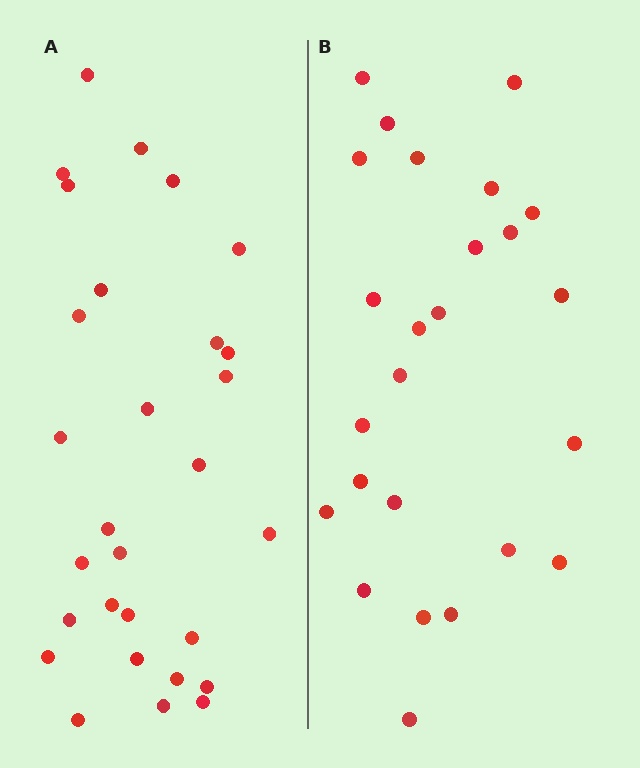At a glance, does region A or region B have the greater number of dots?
Region A (the left region) has more dots.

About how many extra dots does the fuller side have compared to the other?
Region A has about 4 more dots than region B.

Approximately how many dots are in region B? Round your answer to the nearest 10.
About 20 dots. (The exact count is 25, which rounds to 20.)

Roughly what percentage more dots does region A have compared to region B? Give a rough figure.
About 15% more.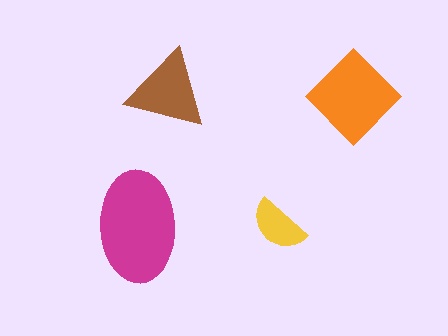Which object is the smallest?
The yellow semicircle.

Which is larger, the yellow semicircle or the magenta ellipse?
The magenta ellipse.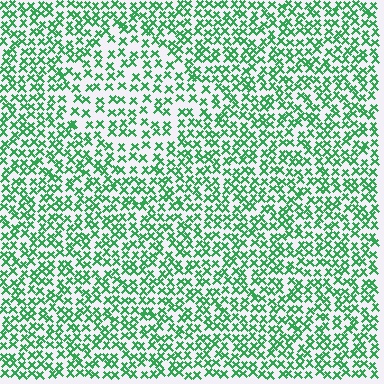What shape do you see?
I see a diamond.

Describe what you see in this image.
The image contains small green elements arranged at two different densities. A diamond-shaped region is visible where the elements are less densely packed than the surrounding area.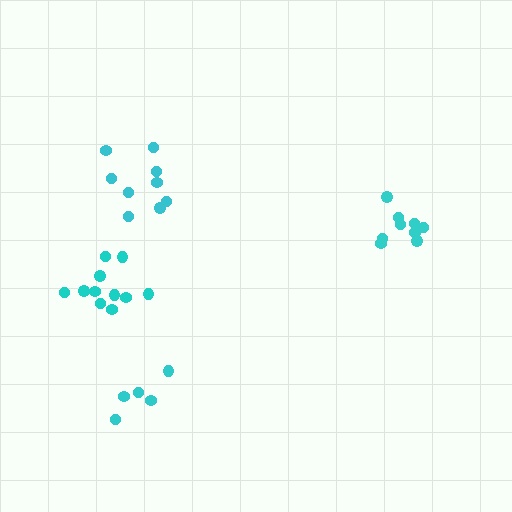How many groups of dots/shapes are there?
There are 4 groups.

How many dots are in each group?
Group 1: 9 dots, Group 2: 5 dots, Group 3: 9 dots, Group 4: 11 dots (34 total).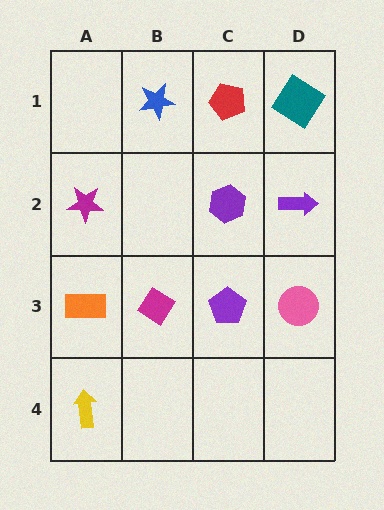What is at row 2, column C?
A purple hexagon.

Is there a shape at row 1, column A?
No, that cell is empty.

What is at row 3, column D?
A pink circle.